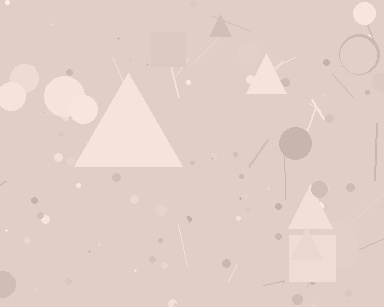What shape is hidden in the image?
A triangle is hidden in the image.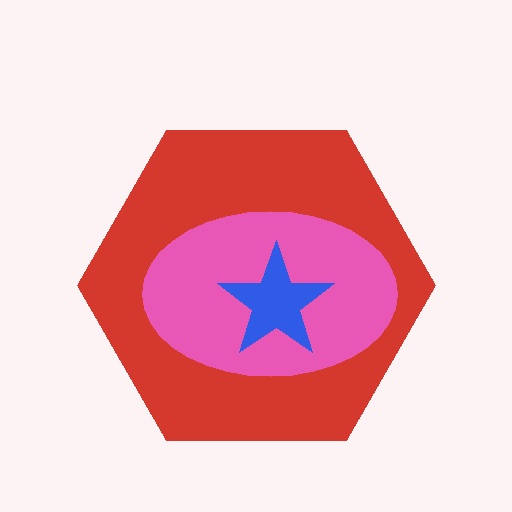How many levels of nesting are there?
3.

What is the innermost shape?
The blue star.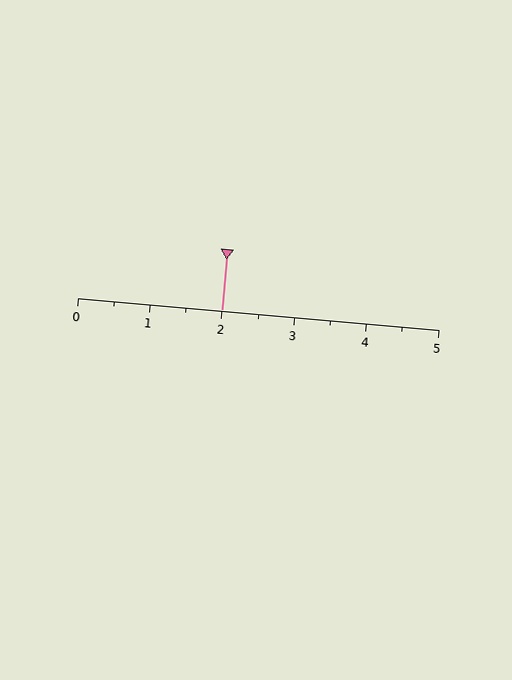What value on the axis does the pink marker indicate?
The marker indicates approximately 2.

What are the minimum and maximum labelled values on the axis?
The axis runs from 0 to 5.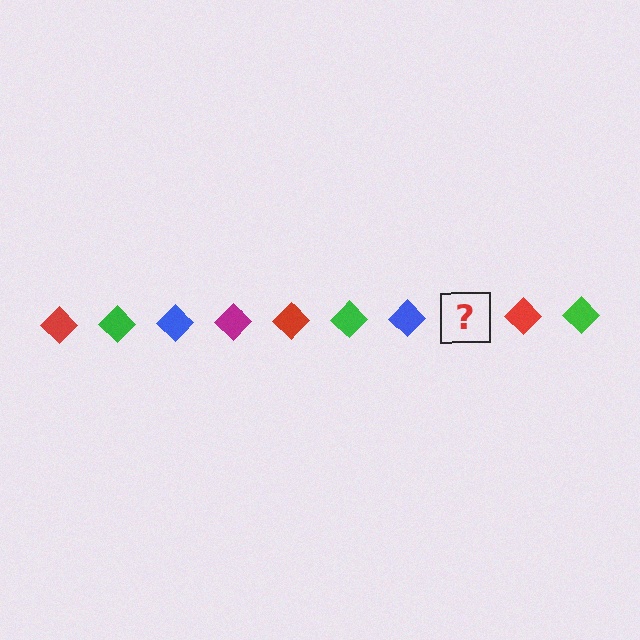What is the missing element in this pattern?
The missing element is a magenta diamond.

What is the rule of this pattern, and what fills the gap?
The rule is that the pattern cycles through red, green, blue, magenta diamonds. The gap should be filled with a magenta diamond.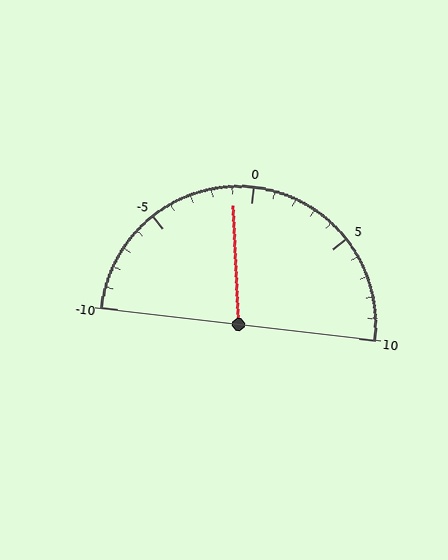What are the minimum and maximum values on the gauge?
The gauge ranges from -10 to 10.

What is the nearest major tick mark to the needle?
The nearest major tick mark is 0.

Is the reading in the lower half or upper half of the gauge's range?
The reading is in the lower half of the range (-10 to 10).